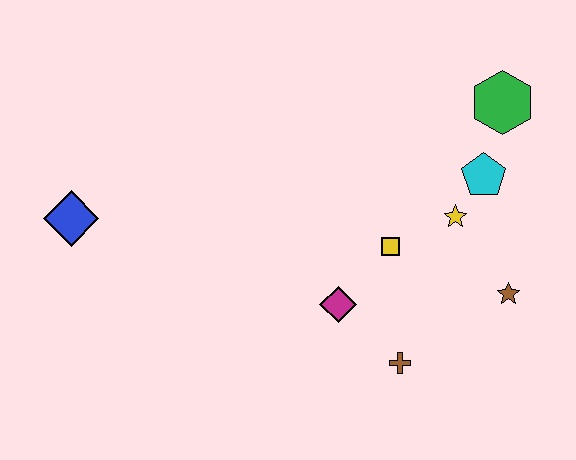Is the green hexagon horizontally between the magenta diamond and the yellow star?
No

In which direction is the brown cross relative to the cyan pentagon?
The brown cross is below the cyan pentagon.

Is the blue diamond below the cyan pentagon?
Yes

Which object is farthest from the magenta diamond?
The blue diamond is farthest from the magenta diamond.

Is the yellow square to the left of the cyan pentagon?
Yes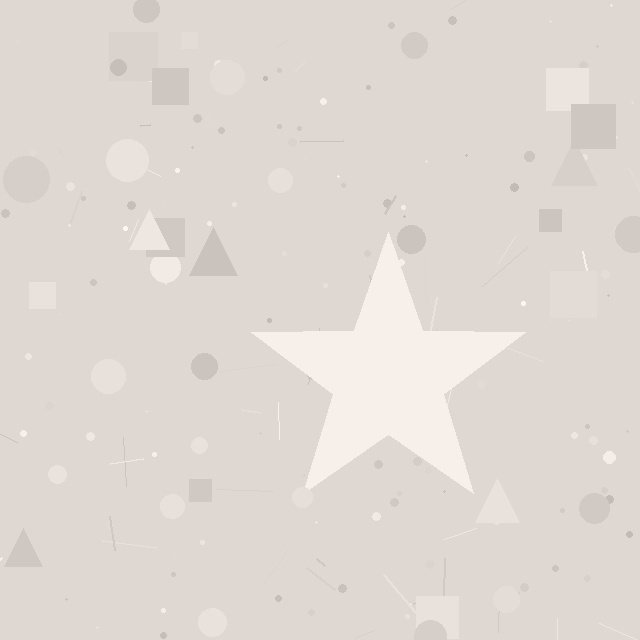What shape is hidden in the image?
A star is hidden in the image.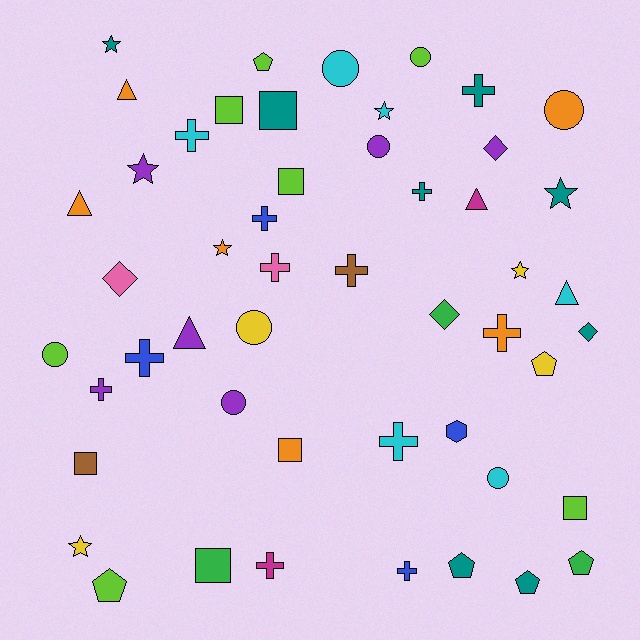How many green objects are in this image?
There are 3 green objects.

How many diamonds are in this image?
There are 4 diamonds.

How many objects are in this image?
There are 50 objects.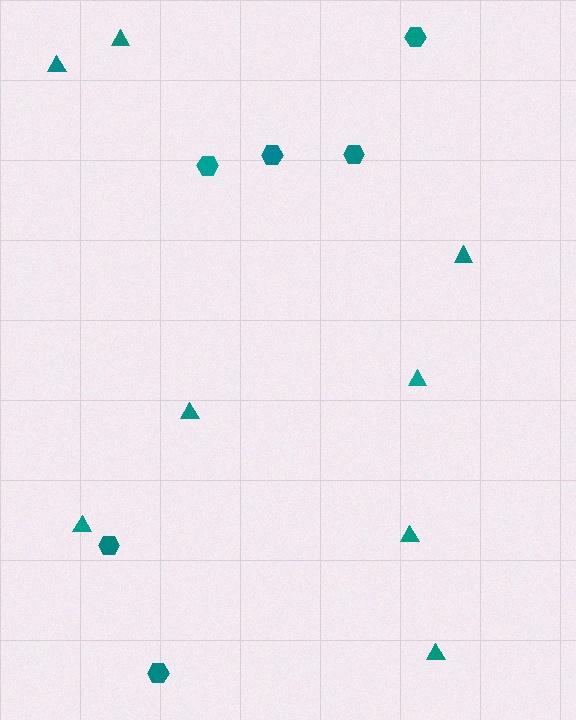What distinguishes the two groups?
There are 2 groups: one group of triangles (8) and one group of hexagons (6).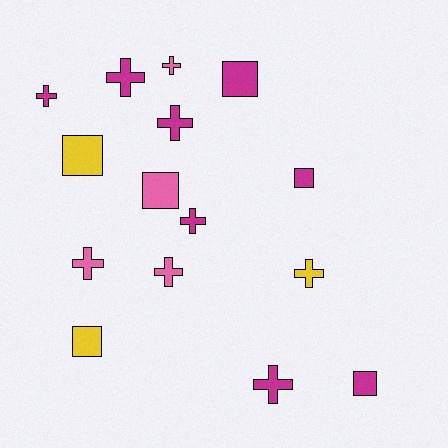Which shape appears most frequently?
Cross, with 9 objects.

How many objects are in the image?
There are 15 objects.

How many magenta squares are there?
There are 3 magenta squares.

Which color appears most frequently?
Magenta, with 8 objects.